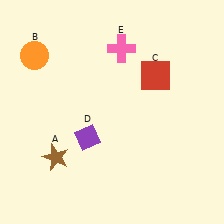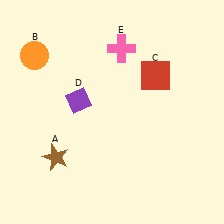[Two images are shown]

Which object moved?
The purple diamond (D) moved up.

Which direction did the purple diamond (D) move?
The purple diamond (D) moved up.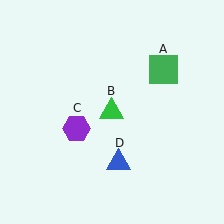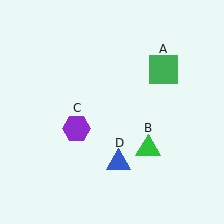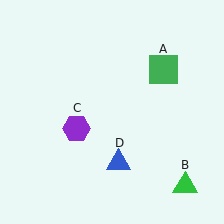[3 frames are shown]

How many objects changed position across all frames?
1 object changed position: green triangle (object B).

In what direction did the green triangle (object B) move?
The green triangle (object B) moved down and to the right.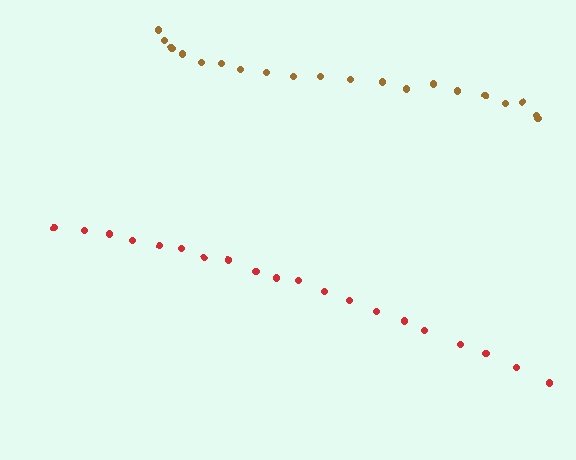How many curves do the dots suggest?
There are 2 distinct paths.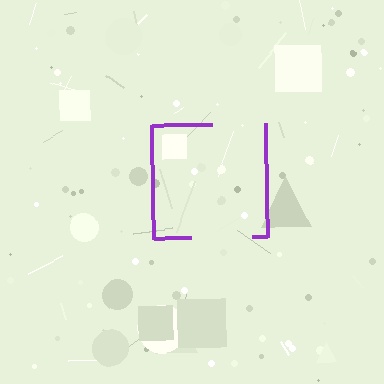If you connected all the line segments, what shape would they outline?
They would outline a square.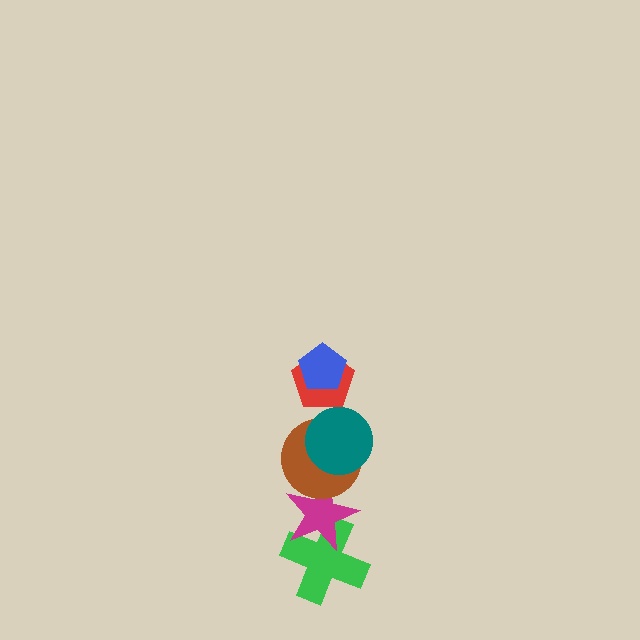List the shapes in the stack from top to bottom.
From top to bottom: the blue pentagon, the red pentagon, the teal circle, the brown circle, the magenta star, the green cross.